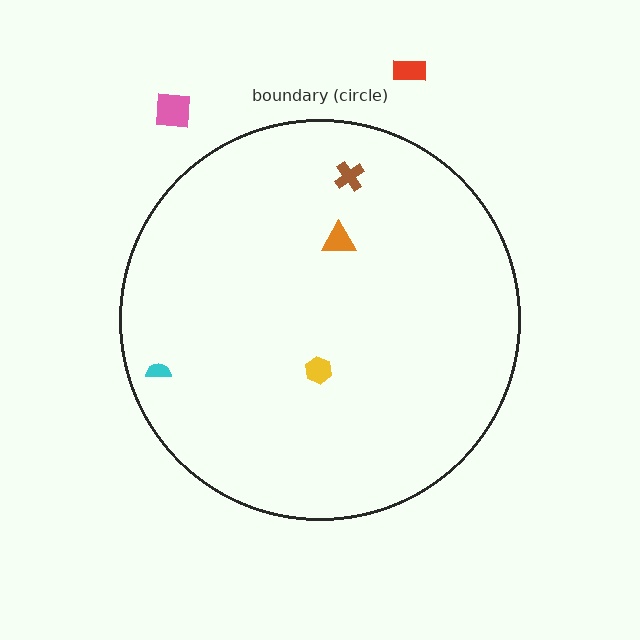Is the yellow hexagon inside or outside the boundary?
Inside.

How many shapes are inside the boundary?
4 inside, 2 outside.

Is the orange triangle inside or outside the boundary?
Inside.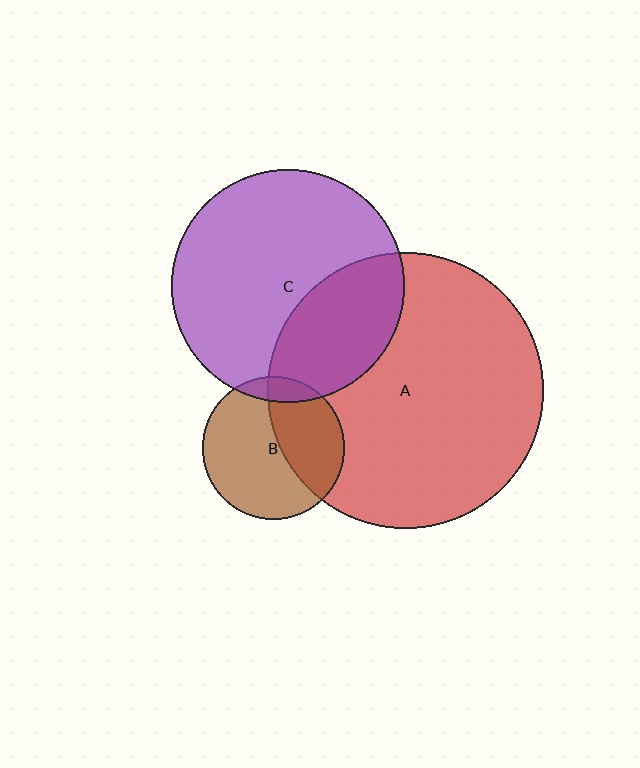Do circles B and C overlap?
Yes.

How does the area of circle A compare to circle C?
Approximately 1.4 times.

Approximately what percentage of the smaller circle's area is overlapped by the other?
Approximately 10%.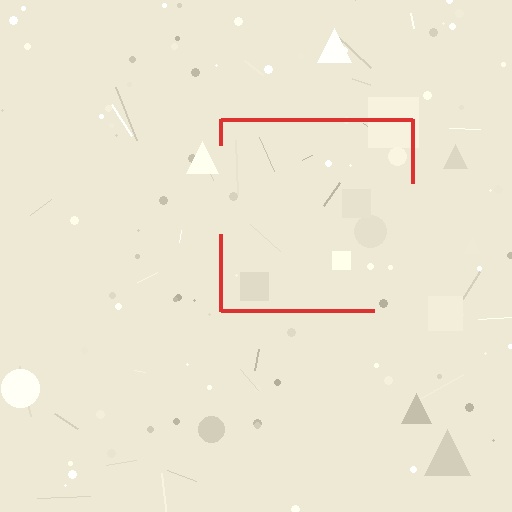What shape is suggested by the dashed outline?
The dashed outline suggests a square.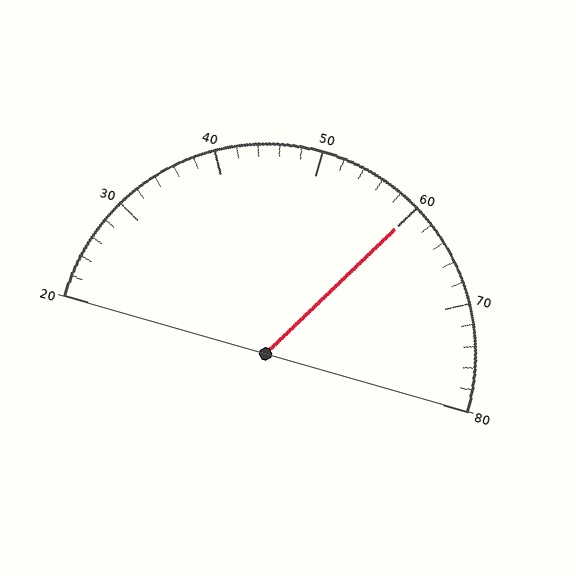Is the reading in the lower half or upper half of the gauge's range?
The reading is in the upper half of the range (20 to 80).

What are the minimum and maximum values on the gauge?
The gauge ranges from 20 to 80.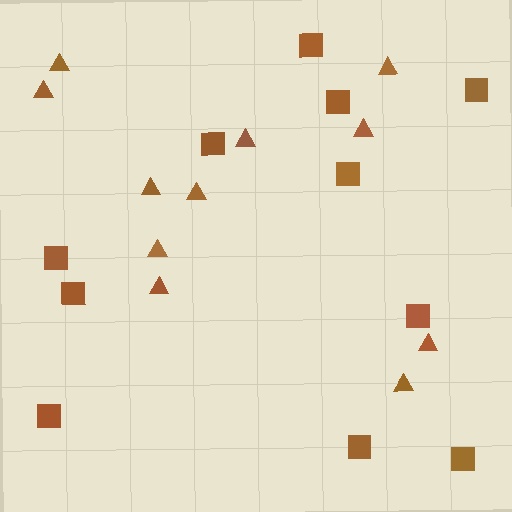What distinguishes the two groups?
There are 2 groups: one group of squares (11) and one group of triangles (11).